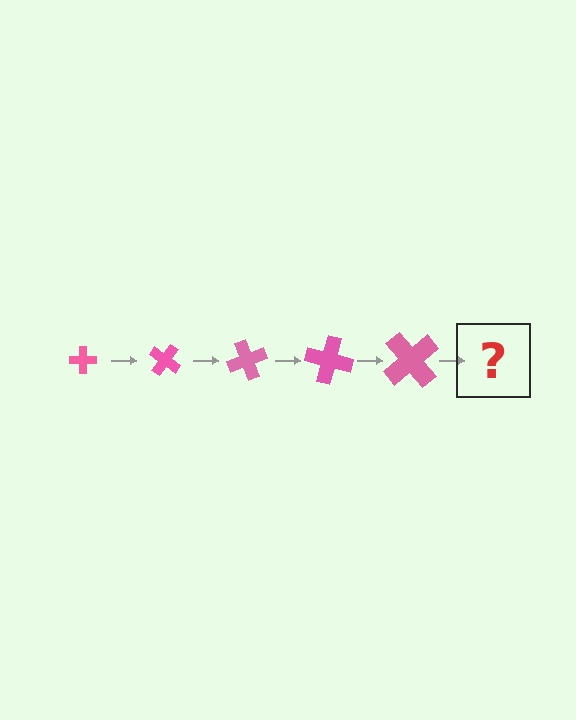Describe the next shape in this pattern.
It should be a cross, larger than the previous one and rotated 175 degrees from the start.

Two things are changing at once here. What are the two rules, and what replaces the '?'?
The two rules are that the cross grows larger each step and it rotates 35 degrees each step. The '?' should be a cross, larger than the previous one and rotated 175 degrees from the start.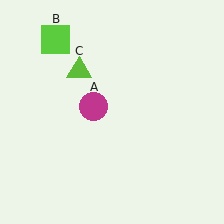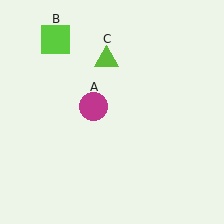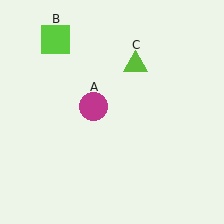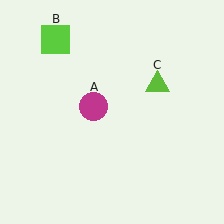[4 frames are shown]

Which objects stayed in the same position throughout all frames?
Magenta circle (object A) and lime square (object B) remained stationary.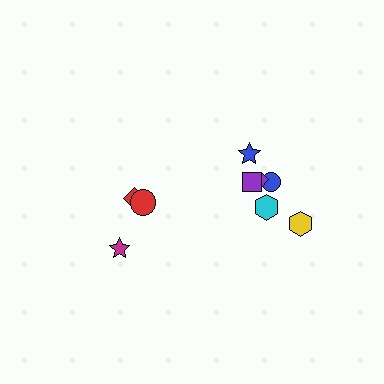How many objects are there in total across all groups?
There are 9 objects.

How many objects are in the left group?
There are 3 objects.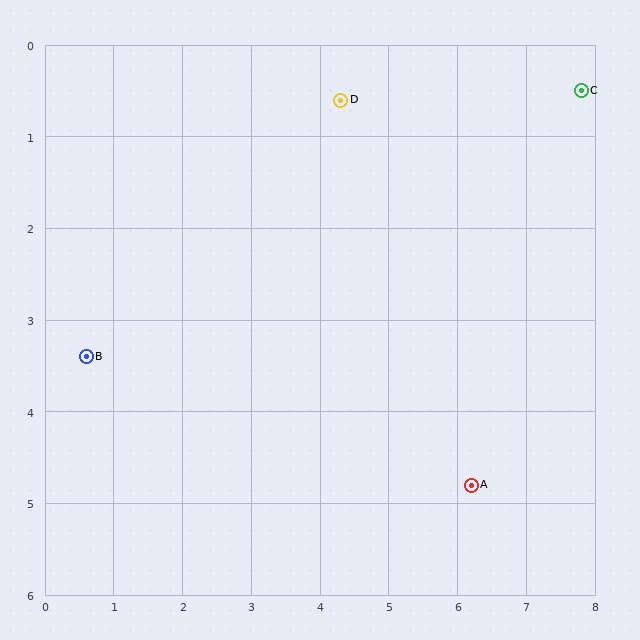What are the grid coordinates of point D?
Point D is at approximately (4.3, 0.6).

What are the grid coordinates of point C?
Point C is at approximately (7.8, 0.5).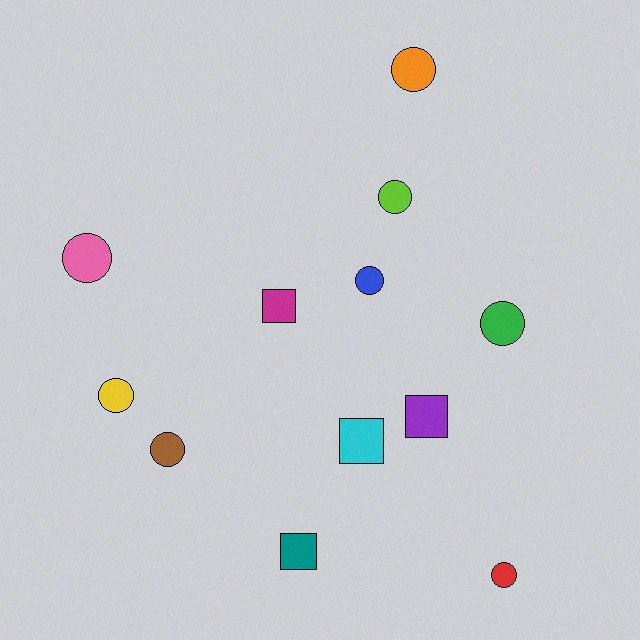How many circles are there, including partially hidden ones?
There are 8 circles.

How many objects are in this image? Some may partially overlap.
There are 12 objects.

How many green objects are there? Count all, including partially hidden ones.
There is 1 green object.